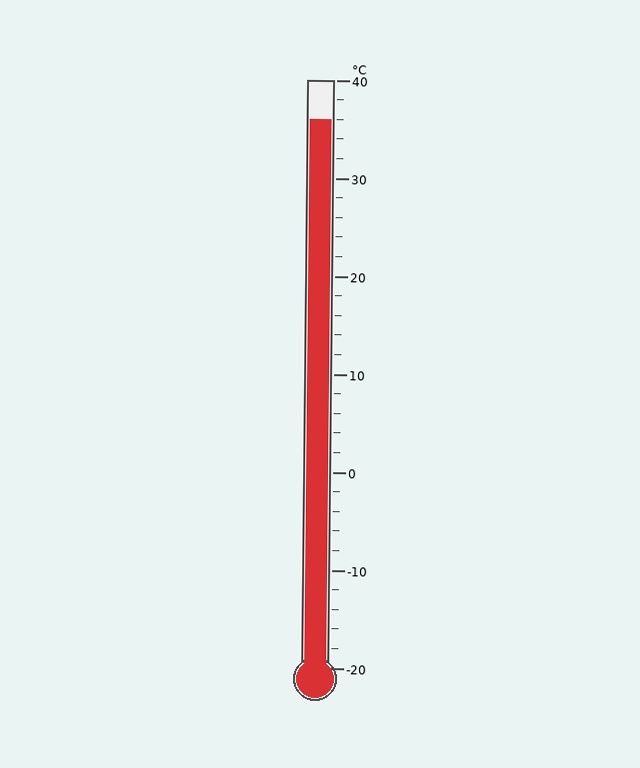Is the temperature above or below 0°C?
The temperature is above 0°C.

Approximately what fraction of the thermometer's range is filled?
The thermometer is filled to approximately 95% of its range.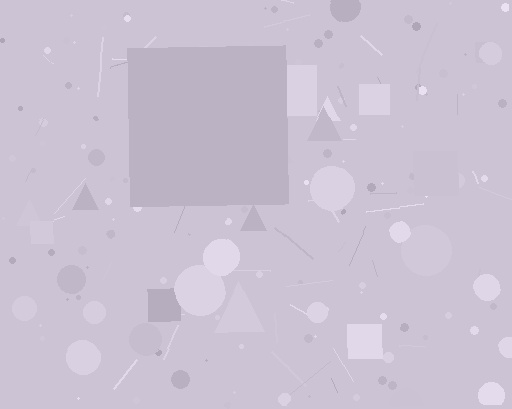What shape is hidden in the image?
A square is hidden in the image.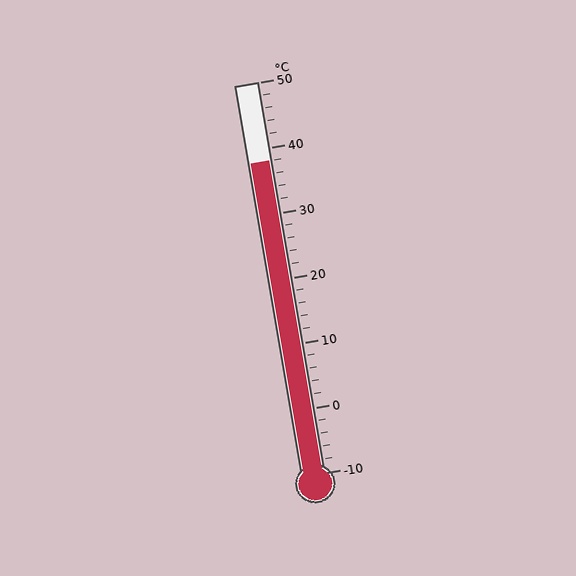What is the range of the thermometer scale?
The thermometer scale ranges from -10°C to 50°C.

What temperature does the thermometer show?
The thermometer shows approximately 38°C.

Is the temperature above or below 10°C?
The temperature is above 10°C.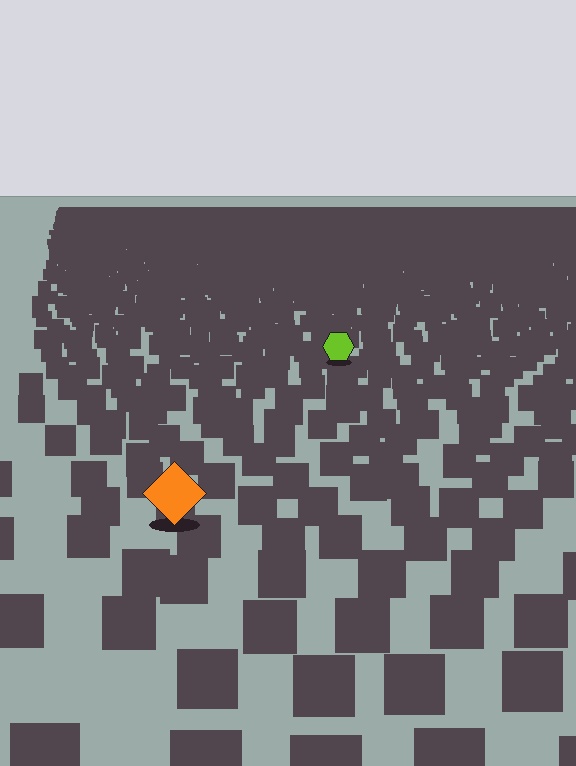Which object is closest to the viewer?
The orange diamond is closest. The texture marks near it are larger and more spread out.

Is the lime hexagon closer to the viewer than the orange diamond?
No. The orange diamond is closer — you can tell from the texture gradient: the ground texture is coarser near it.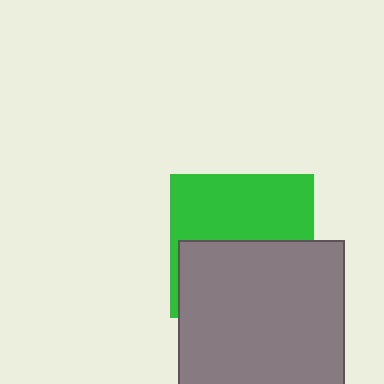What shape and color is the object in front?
The object in front is a gray square.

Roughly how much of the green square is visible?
About half of it is visible (roughly 49%).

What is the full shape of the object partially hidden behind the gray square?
The partially hidden object is a green square.